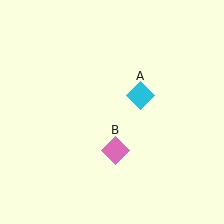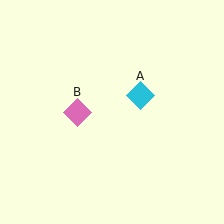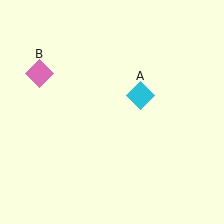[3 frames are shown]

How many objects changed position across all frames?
1 object changed position: pink diamond (object B).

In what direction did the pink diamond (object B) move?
The pink diamond (object B) moved up and to the left.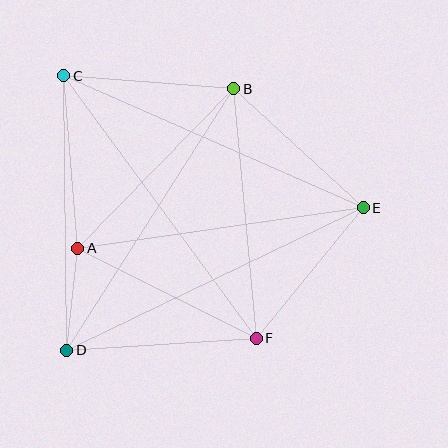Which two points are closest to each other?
Points A and D are closest to each other.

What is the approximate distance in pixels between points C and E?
The distance between C and E is approximately 327 pixels.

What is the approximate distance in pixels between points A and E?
The distance between A and E is approximately 288 pixels.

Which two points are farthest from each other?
Points D and E are farthest from each other.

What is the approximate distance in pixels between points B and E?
The distance between B and E is approximately 176 pixels.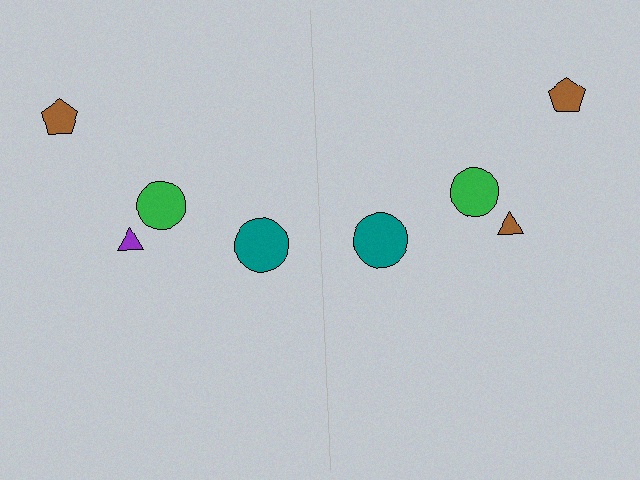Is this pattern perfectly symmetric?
No, the pattern is not perfectly symmetric. The brown triangle on the right side breaks the symmetry — its mirror counterpart is purple.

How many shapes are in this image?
There are 8 shapes in this image.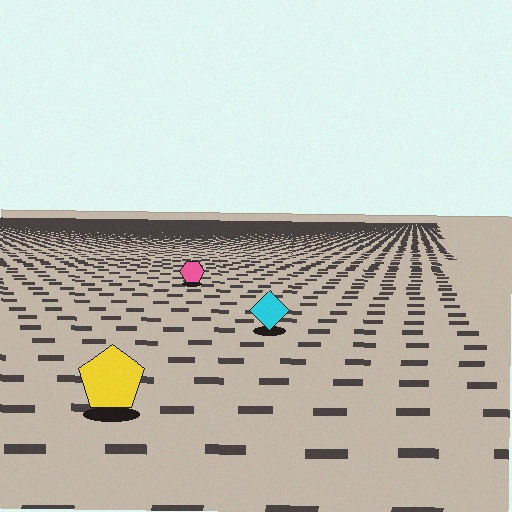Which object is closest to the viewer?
The yellow pentagon is closest. The texture marks near it are larger and more spread out.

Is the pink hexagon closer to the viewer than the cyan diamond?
No. The cyan diamond is closer — you can tell from the texture gradient: the ground texture is coarser near it.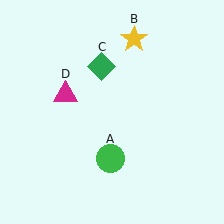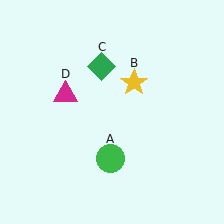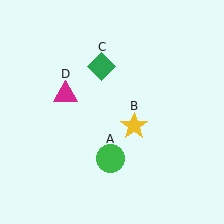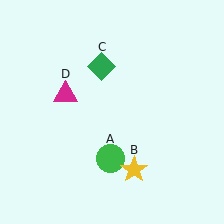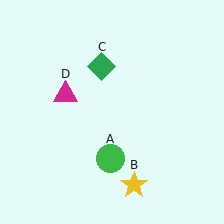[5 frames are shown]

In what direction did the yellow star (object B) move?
The yellow star (object B) moved down.